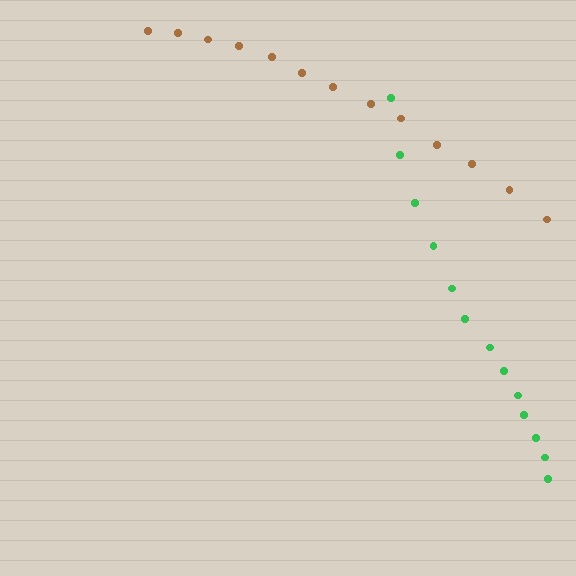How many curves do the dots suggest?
There are 2 distinct paths.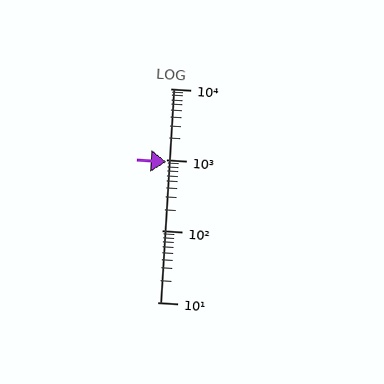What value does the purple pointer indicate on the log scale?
The pointer indicates approximately 940.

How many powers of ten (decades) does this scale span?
The scale spans 3 decades, from 10 to 10000.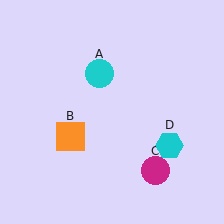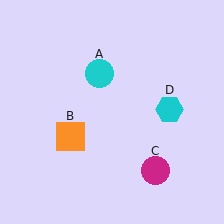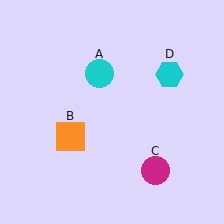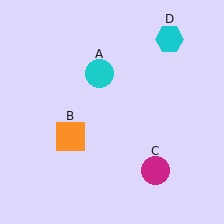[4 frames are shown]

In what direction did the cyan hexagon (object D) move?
The cyan hexagon (object D) moved up.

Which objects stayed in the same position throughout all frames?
Cyan circle (object A) and orange square (object B) and magenta circle (object C) remained stationary.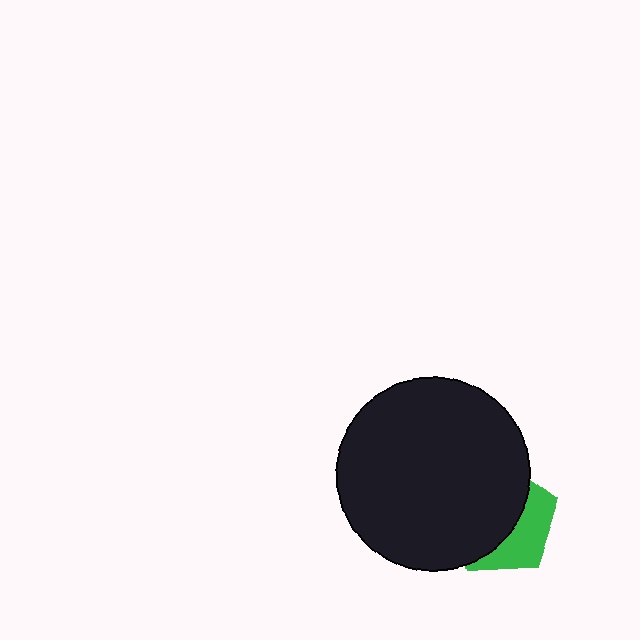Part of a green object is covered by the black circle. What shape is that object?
It is a pentagon.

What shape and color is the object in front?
The object in front is a black circle.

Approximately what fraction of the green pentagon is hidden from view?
Roughly 63% of the green pentagon is hidden behind the black circle.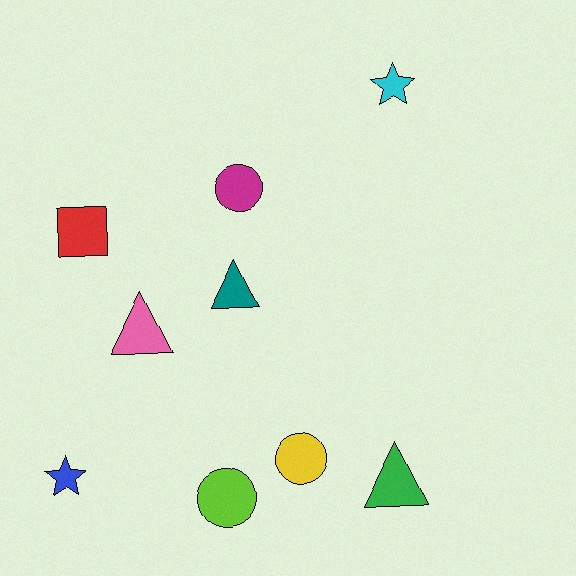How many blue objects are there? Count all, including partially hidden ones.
There is 1 blue object.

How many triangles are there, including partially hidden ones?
There are 3 triangles.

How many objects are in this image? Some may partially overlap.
There are 9 objects.